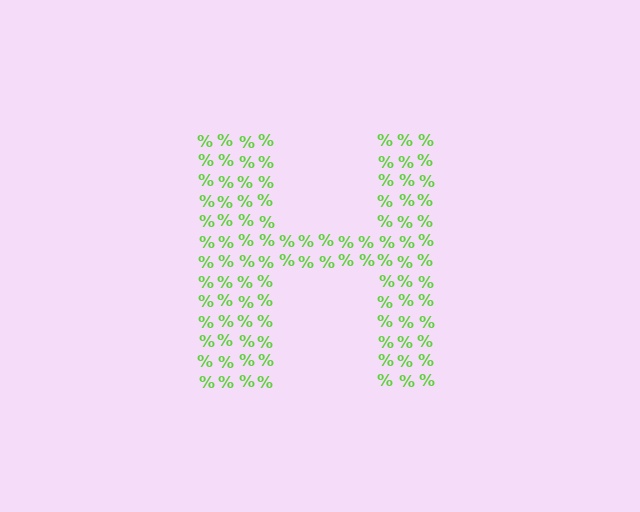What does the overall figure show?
The overall figure shows the letter H.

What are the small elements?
The small elements are percent signs.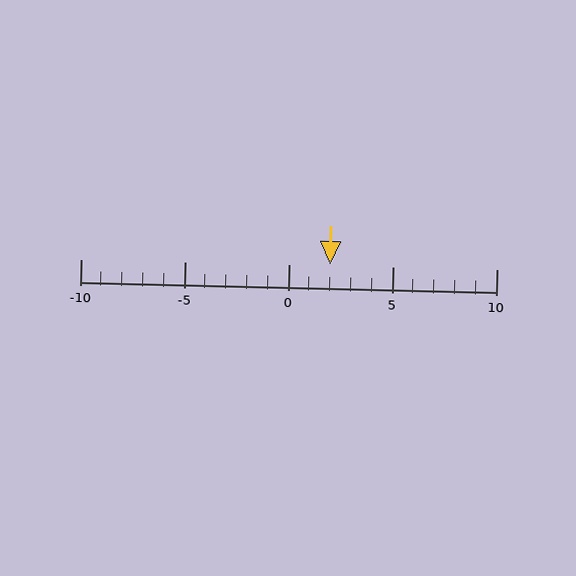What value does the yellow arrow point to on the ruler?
The yellow arrow points to approximately 2.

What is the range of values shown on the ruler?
The ruler shows values from -10 to 10.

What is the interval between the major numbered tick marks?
The major tick marks are spaced 5 units apart.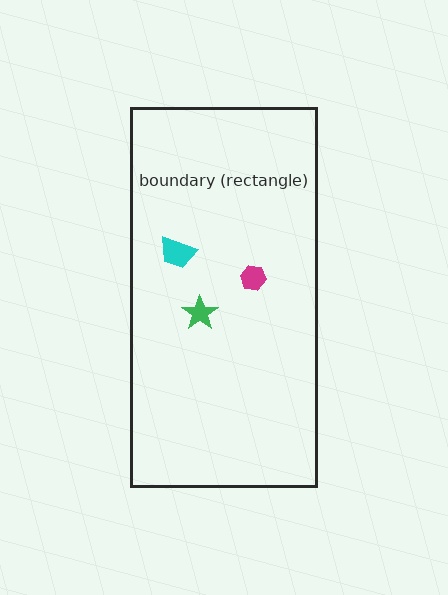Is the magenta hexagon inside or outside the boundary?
Inside.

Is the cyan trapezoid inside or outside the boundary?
Inside.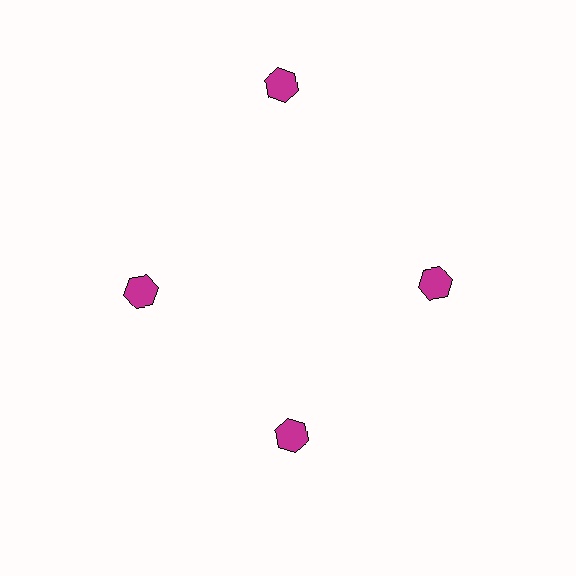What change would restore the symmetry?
The symmetry would be restored by moving it inward, back onto the ring so that all 4 hexagons sit at equal angles and equal distance from the center.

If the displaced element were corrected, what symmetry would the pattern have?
It would have 4-fold rotational symmetry — the pattern would map onto itself every 90 degrees.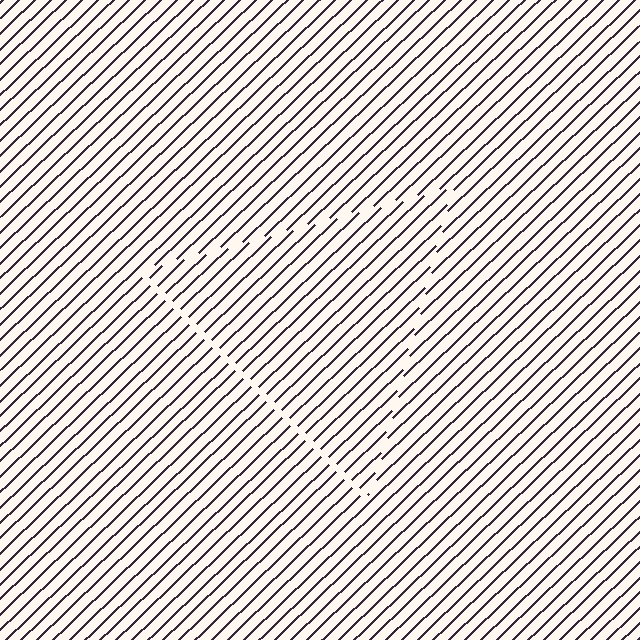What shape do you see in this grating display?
An illusory triangle. The interior of the shape contains the same grating, shifted by half a period — the contour is defined by the phase discontinuity where line-ends from the inner and outer gratings abut.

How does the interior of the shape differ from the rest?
The interior of the shape contains the same grating, shifted by half a period — the contour is defined by the phase discontinuity where line-ends from the inner and outer gratings abut.